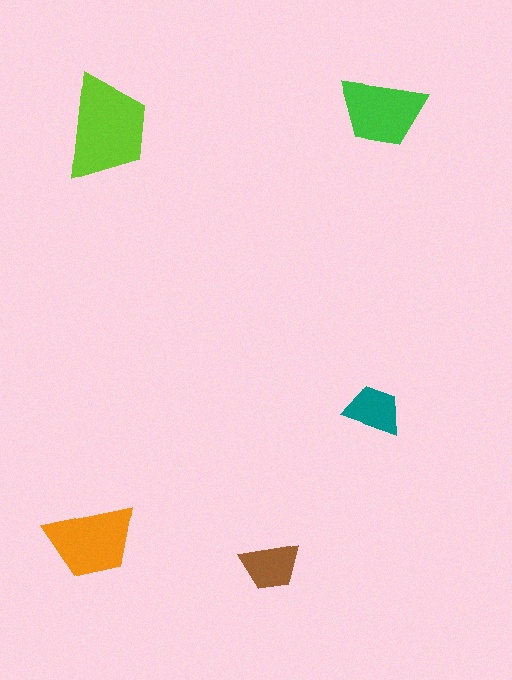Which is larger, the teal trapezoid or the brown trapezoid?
The brown one.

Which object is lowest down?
The brown trapezoid is bottommost.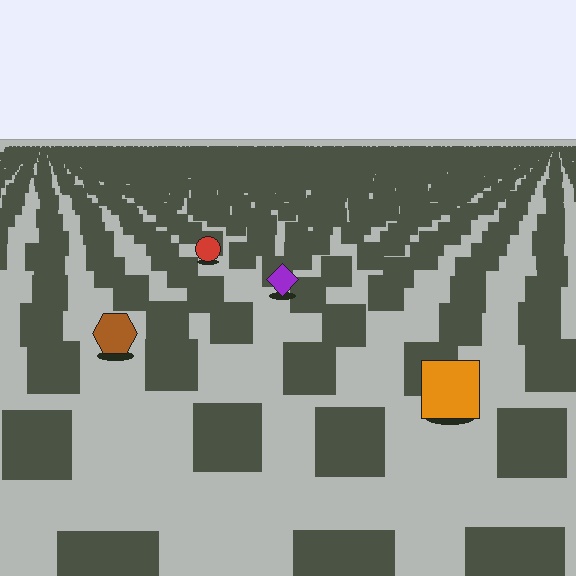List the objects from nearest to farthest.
From nearest to farthest: the orange square, the brown hexagon, the purple diamond, the red circle.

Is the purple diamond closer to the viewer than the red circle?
Yes. The purple diamond is closer — you can tell from the texture gradient: the ground texture is coarser near it.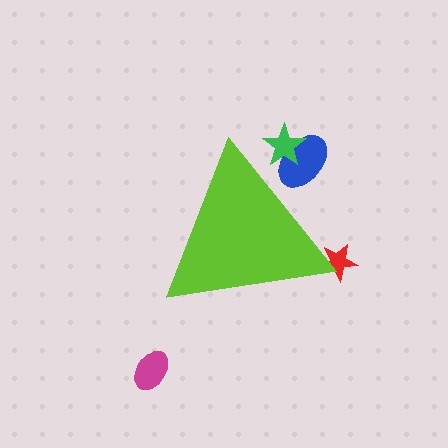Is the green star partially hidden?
Yes, the green star is partially hidden behind the lime triangle.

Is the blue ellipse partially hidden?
Yes, the blue ellipse is partially hidden behind the lime triangle.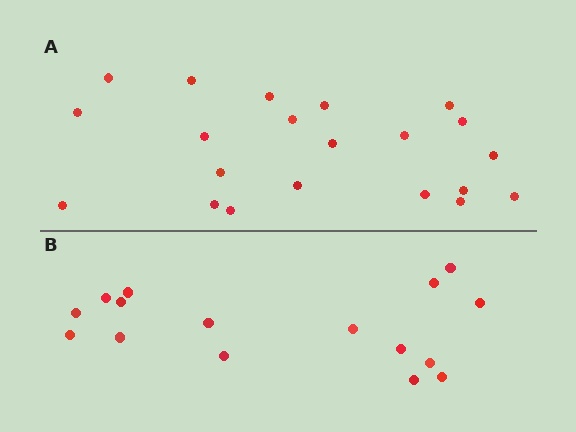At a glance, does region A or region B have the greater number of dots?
Region A (the top region) has more dots.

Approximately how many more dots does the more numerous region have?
Region A has about 5 more dots than region B.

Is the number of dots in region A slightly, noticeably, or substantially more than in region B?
Region A has noticeably more, but not dramatically so. The ratio is roughly 1.3 to 1.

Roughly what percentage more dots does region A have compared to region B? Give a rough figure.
About 30% more.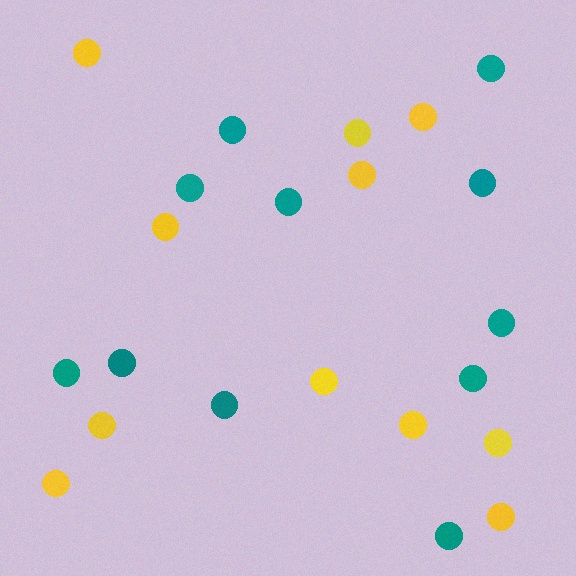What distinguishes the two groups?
There are 2 groups: one group of yellow circles (11) and one group of teal circles (11).